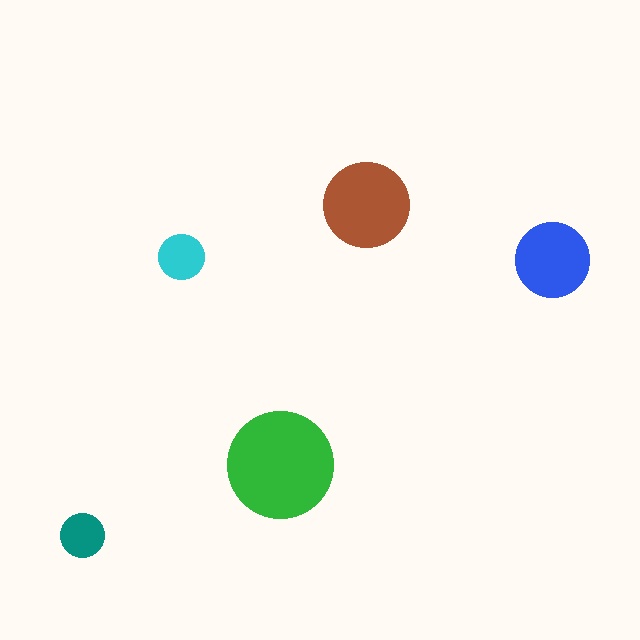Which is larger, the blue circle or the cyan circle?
The blue one.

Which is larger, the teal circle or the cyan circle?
The cyan one.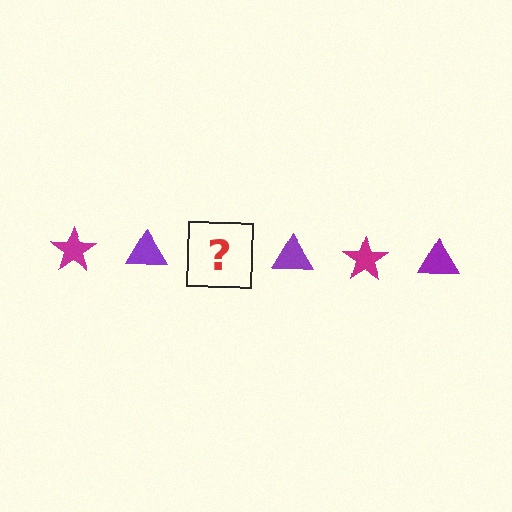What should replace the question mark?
The question mark should be replaced with a magenta star.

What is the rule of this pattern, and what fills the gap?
The rule is that the pattern alternates between magenta star and purple triangle. The gap should be filled with a magenta star.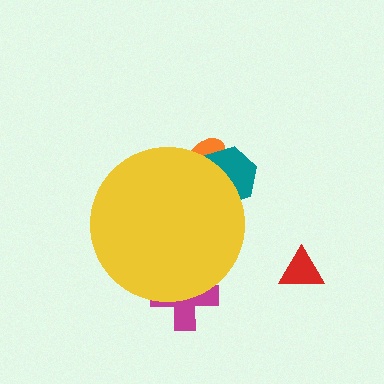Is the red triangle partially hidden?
No, the red triangle is fully visible.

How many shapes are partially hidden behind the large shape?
3 shapes are partially hidden.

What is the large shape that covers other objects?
A yellow circle.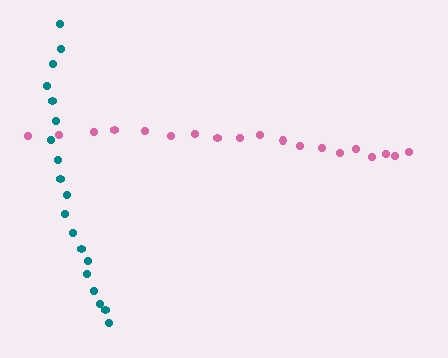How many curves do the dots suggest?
There are 2 distinct paths.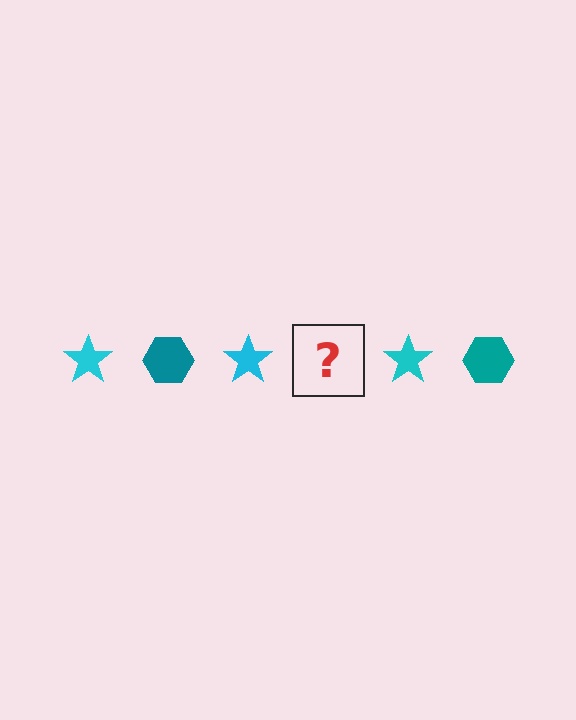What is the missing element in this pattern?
The missing element is a teal hexagon.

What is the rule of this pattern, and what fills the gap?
The rule is that the pattern alternates between cyan star and teal hexagon. The gap should be filled with a teal hexagon.